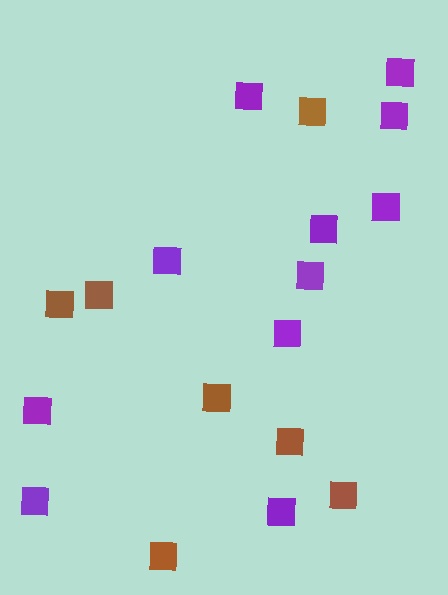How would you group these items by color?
There are 2 groups: one group of purple squares (11) and one group of brown squares (7).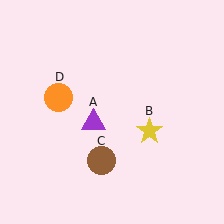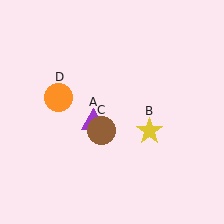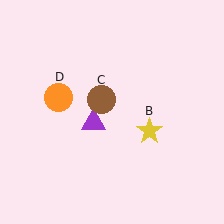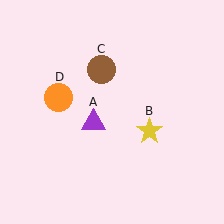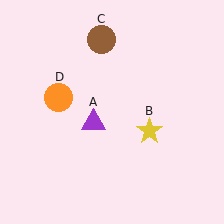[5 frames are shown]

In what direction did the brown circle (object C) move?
The brown circle (object C) moved up.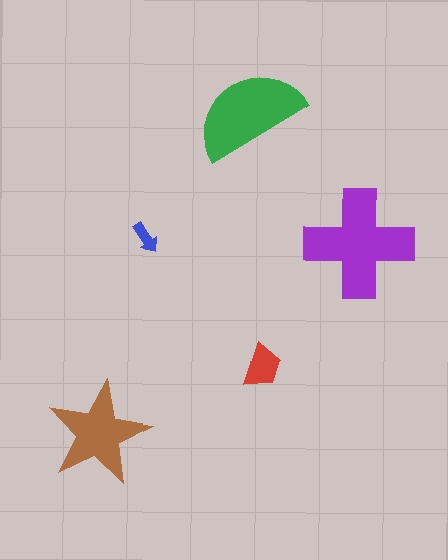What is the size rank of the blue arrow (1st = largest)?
5th.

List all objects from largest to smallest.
The purple cross, the green semicircle, the brown star, the red trapezoid, the blue arrow.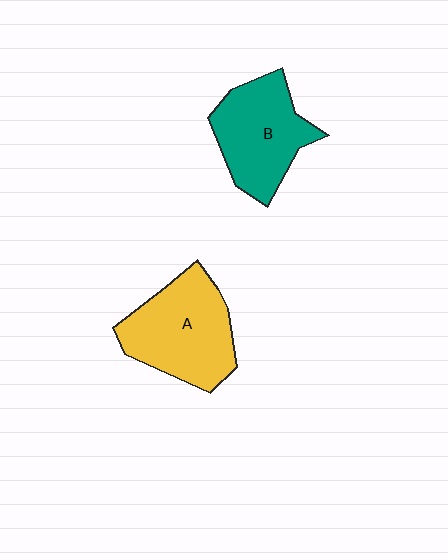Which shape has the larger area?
Shape A (yellow).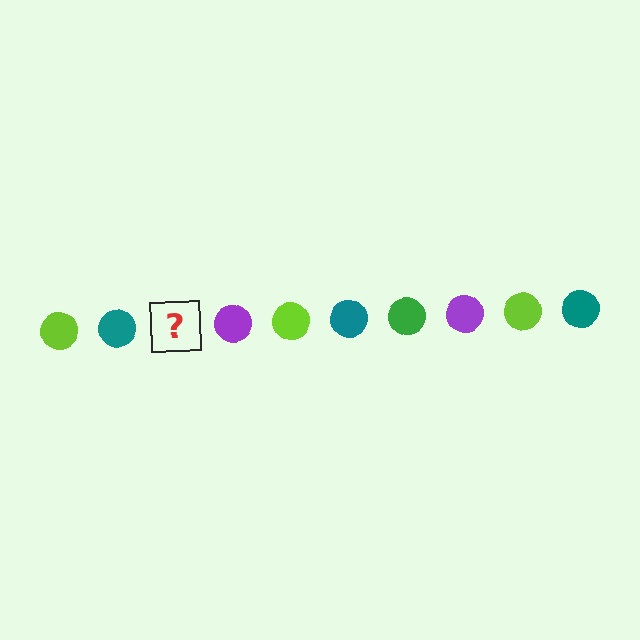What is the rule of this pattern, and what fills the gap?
The rule is that the pattern cycles through lime, teal, green, purple circles. The gap should be filled with a green circle.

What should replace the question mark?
The question mark should be replaced with a green circle.